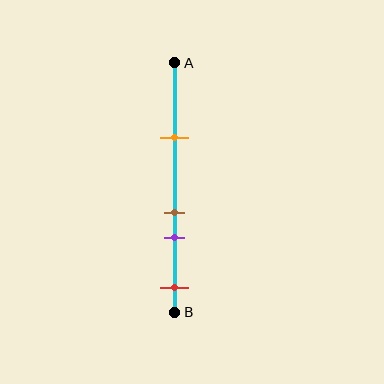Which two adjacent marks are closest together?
The brown and purple marks are the closest adjacent pair.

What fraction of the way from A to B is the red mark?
The red mark is approximately 90% (0.9) of the way from A to B.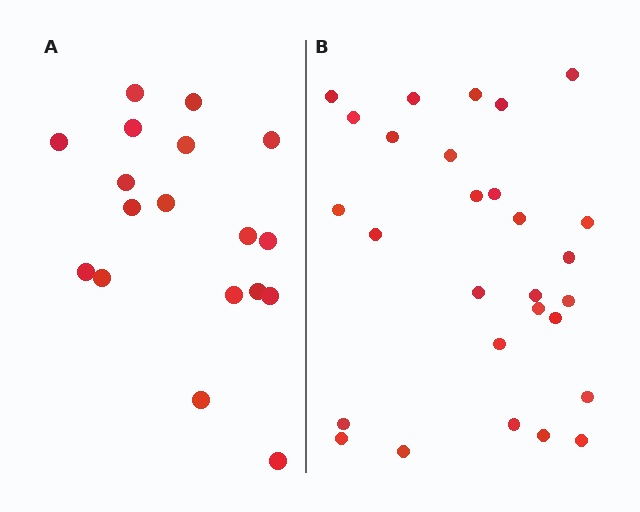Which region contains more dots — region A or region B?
Region B (the right region) has more dots.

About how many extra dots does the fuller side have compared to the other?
Region B has roughly 10 or so more dots than region A.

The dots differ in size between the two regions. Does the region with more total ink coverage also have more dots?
No. Region A has more total ink coverage because its dots are larger, but region B actually contains more individual dots. Total area can be misleading — the number of items is what matters here.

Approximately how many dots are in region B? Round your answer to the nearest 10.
About 30 dots. (The exact count is 28, which rounds to 30.)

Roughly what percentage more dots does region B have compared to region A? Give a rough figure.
About 55% more.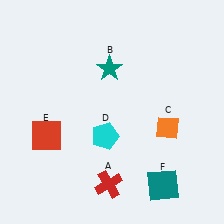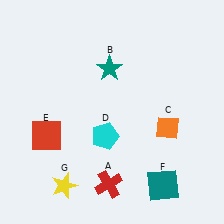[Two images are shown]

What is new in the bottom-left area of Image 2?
A yellow star (G) was added in the bottom-left area of Image 2.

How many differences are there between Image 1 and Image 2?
There is 1 difference between the two images.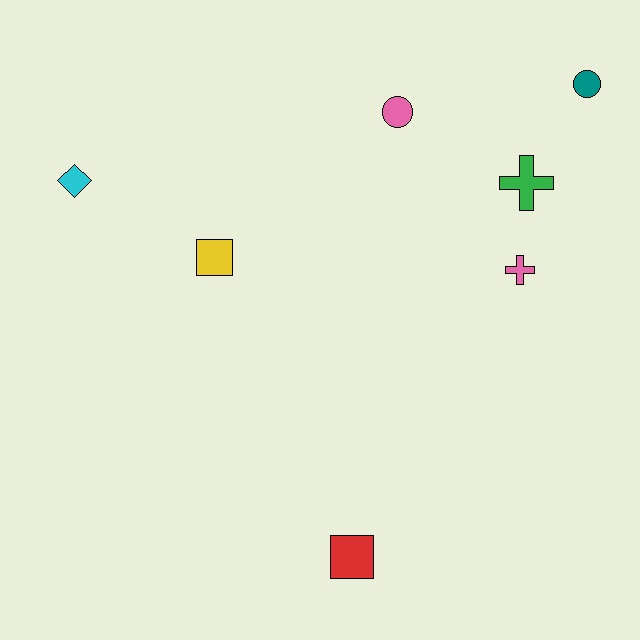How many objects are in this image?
There are 7 objects.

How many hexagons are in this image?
There are no hexagons.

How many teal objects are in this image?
There is 1 teal object.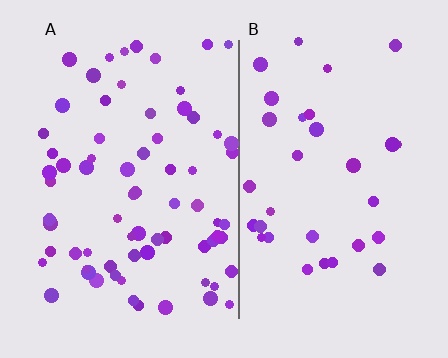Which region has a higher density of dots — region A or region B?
A (the left).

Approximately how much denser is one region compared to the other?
Approximately 2.2× — region A over region B.